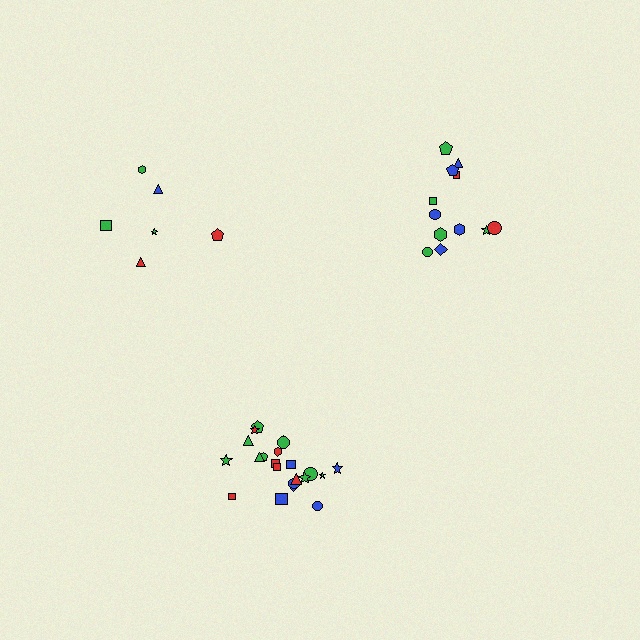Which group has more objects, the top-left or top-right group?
The top-right group.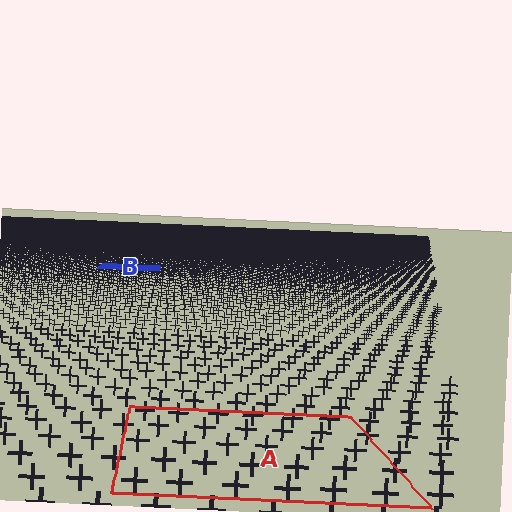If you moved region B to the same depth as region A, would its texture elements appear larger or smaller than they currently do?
They would appear larger. At a closer depth, the same texture elements are projected at a bigger on-screen size.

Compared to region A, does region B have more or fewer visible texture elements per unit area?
Region B has more texture elements per unit area — they are packed more densely because it is farther away.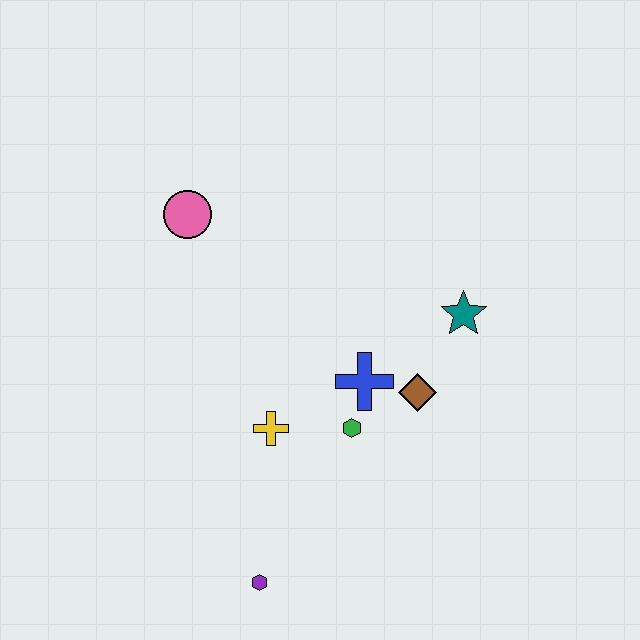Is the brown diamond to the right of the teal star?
No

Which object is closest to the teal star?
The brown diamond is closest to the teal star.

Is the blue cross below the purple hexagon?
No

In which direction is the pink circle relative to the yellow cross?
The pink circle is above the yellow cross.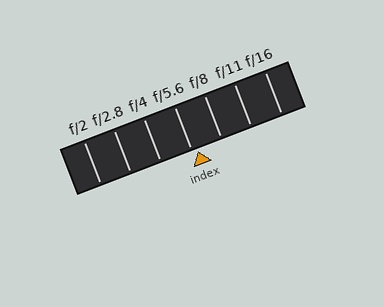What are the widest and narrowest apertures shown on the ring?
The widest aperture shown is f/2 and the narrowest is f/16.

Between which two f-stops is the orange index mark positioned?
The index mark is between f/5.6 and f/8.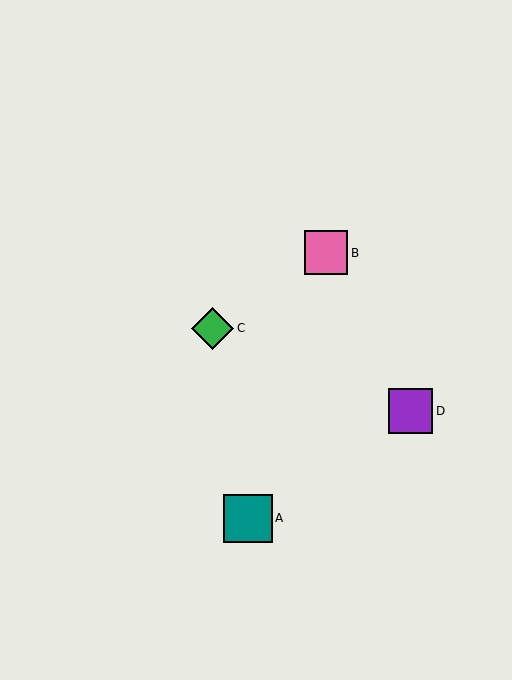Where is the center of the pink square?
The center of the pink square is at (326, 253).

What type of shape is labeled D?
Shape D is a purple square.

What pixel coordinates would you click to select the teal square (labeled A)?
Click at (248, 518) to select the teal square A.